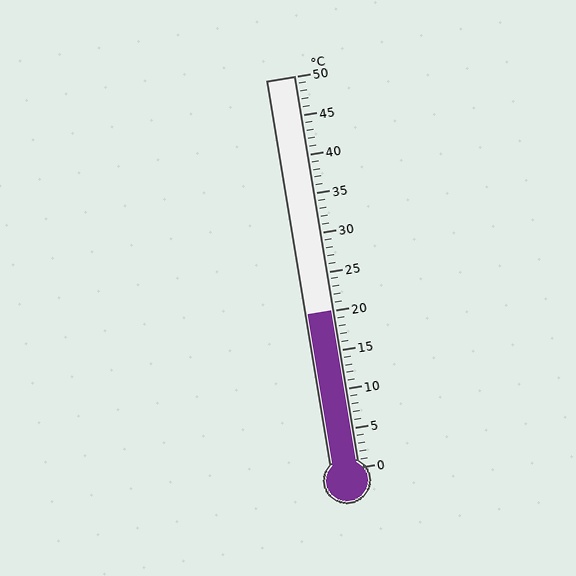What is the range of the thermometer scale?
The thermometer scale ranges from 0°C to 50°C.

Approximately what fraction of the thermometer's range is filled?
The thermometer is filled to approximately 40% of its range.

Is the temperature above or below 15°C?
The temperature is above 15°C.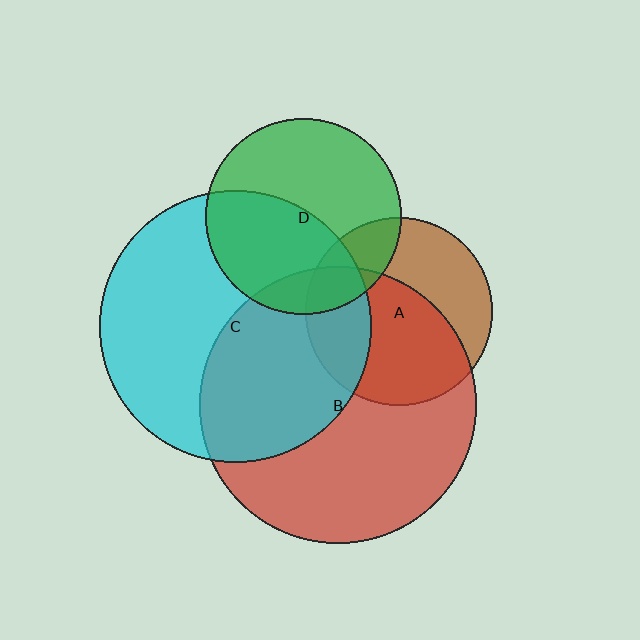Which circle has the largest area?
Circle B (red).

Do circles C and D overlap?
Yes.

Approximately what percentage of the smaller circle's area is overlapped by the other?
Approximately 45%.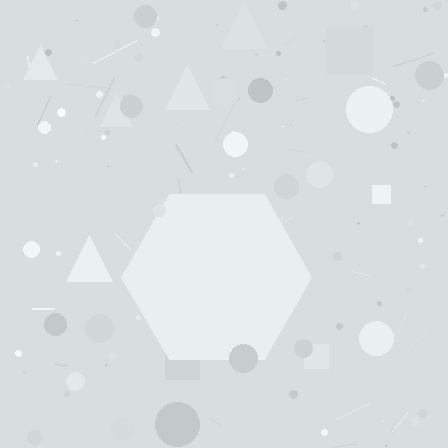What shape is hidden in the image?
A hexagon is hidden in the image.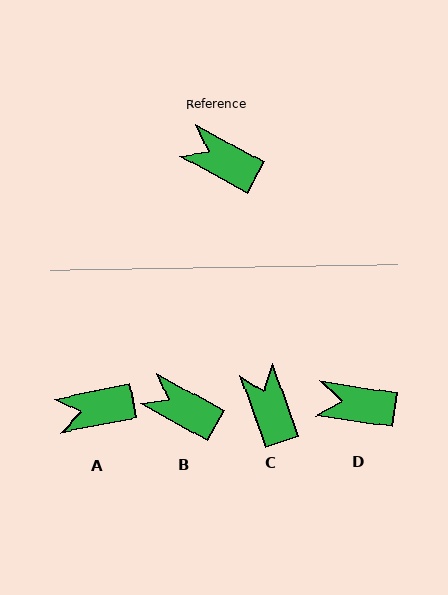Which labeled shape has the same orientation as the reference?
B.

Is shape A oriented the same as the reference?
No, it is off by about 40 degrees.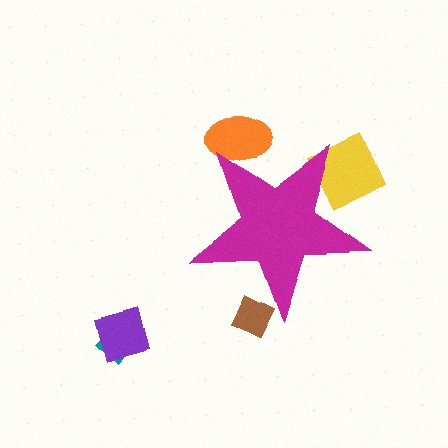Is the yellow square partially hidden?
Yes, the yellow square is partially hidden behind the magenta star.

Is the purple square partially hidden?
No, the purple square is fully visible.